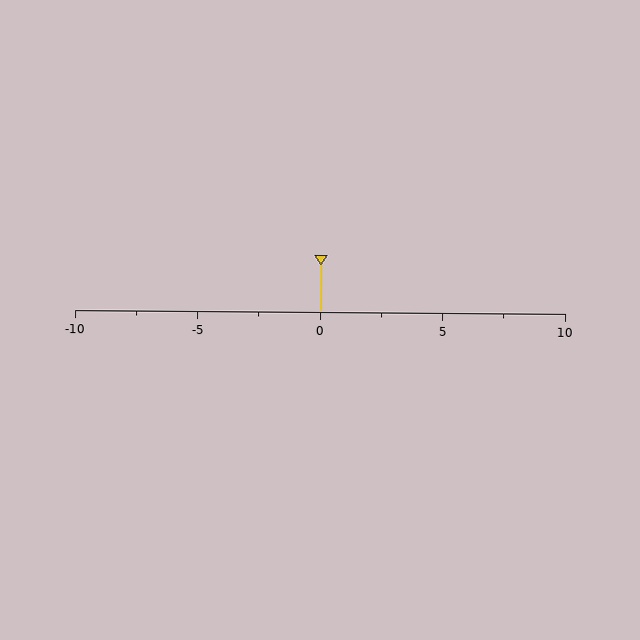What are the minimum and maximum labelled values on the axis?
The axis runs from -10 to 10.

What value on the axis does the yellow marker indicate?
The marker indicates approximately 0.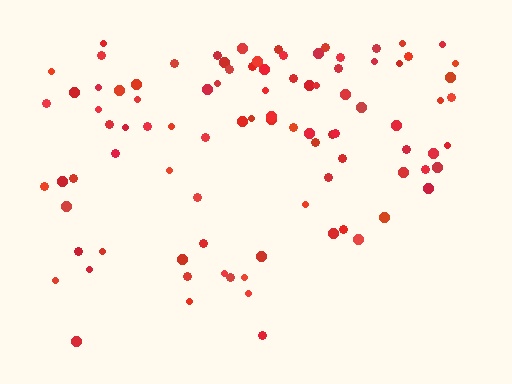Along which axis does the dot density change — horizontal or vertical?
Vertical.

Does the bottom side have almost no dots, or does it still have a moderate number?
Still a moderate number, just noticeably fewer than the top.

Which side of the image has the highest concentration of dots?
The top.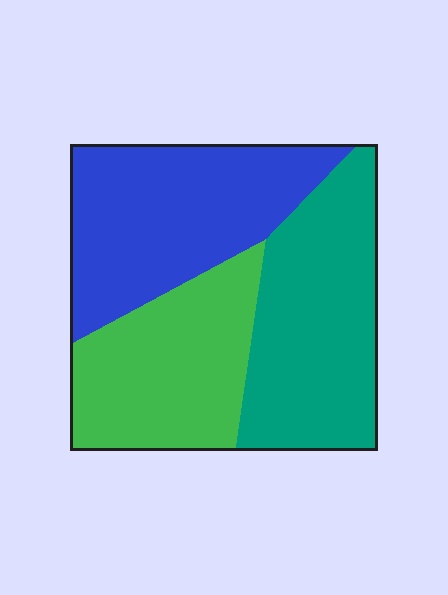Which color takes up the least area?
Green, at roughly 30%.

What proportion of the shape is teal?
Teal takes up between a third and a half of the shape.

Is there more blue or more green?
Blue.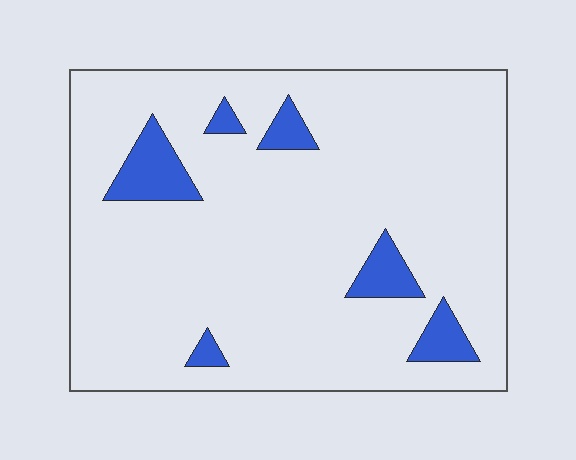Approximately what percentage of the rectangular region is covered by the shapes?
Approximately 10%.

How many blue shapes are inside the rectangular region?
6.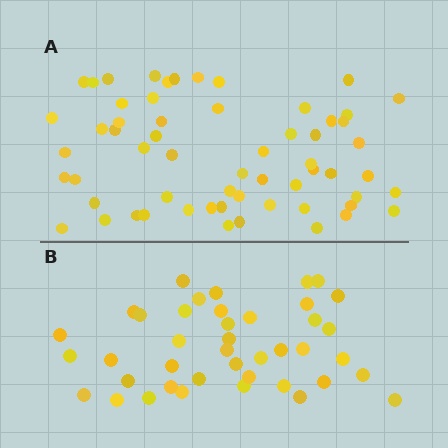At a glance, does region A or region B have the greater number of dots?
Region A (the top region) has more dots.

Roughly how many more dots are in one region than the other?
Region A has approximately 20 more dots than region B.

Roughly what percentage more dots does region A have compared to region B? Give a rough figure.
About 45% more.